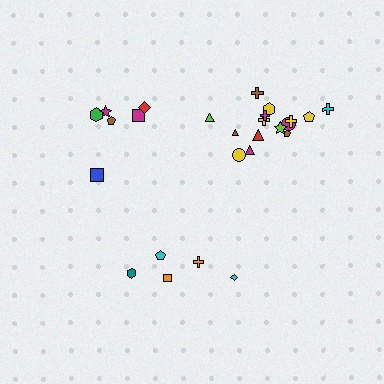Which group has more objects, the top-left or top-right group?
The top-right group.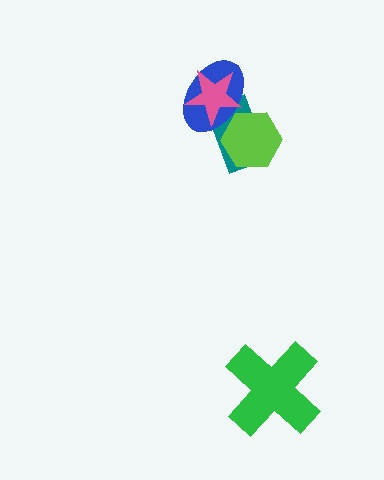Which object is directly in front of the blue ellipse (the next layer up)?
The lime hexagon is directly in front of the blue ellipse.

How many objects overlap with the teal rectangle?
3 objects overlap with the teal rectangle.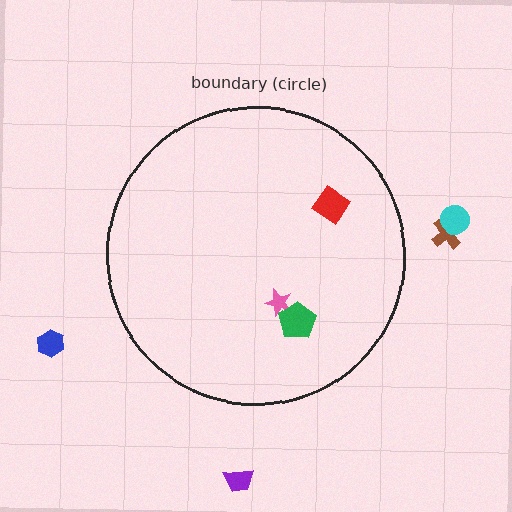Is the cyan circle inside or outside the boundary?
Outside.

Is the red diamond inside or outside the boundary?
Inside.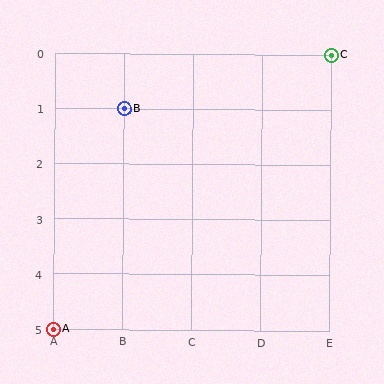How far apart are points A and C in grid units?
Points A and C are 4 columns and 5 rows apart (about 6.4 grid units diagonally).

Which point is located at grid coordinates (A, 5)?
Point A is at (A, 5).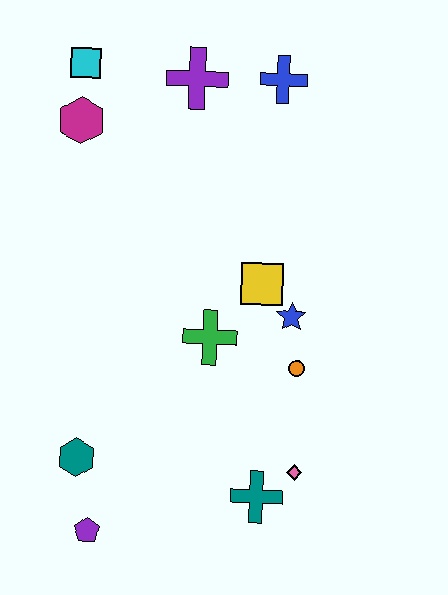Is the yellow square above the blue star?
Yes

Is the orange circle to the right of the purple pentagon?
Yes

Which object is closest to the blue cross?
The purple cross is closest to the blue cross.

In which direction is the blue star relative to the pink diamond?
The blue star is above the pink diamond.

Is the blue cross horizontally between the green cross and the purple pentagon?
No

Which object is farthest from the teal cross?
The cyan square is farthest from the teal cross.